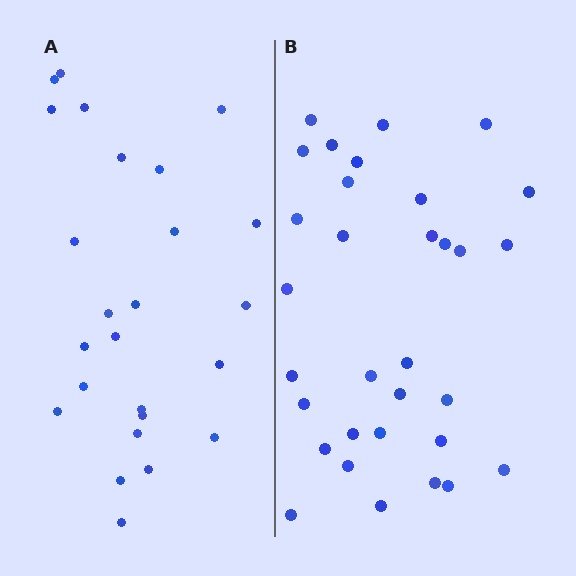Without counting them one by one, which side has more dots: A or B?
Region B (the right region) has more dots.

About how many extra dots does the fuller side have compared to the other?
Region B has roughly 8 or so more dots than region A.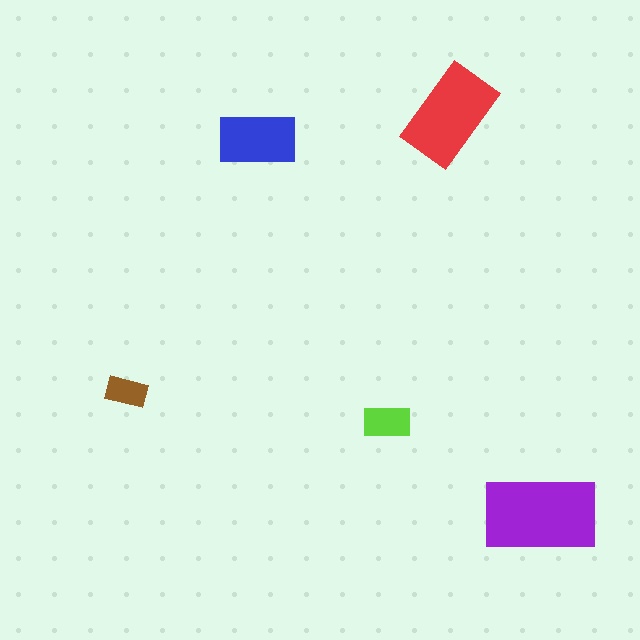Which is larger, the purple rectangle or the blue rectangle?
The purple one.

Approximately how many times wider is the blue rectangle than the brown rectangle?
About 2 times wider.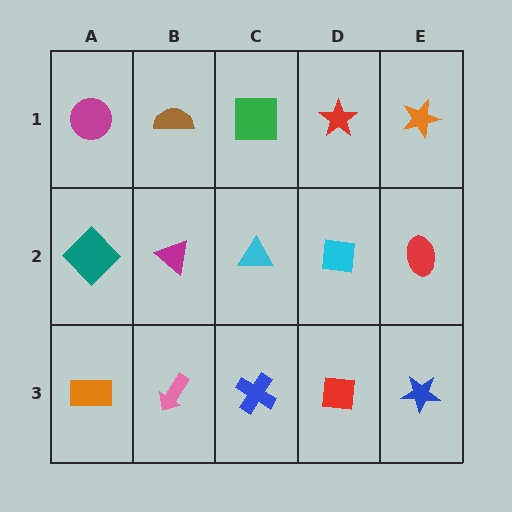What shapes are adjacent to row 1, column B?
A magenta triangle (row 2, column B), a magenta circle (row 1, column A), a green square (row 1, column C).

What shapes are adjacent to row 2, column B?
A brown semicircle (row 1, column B), a pink arrow (row 3, column B), a teal diamond (row 2, column A), a cyan triangle (row 2, column C).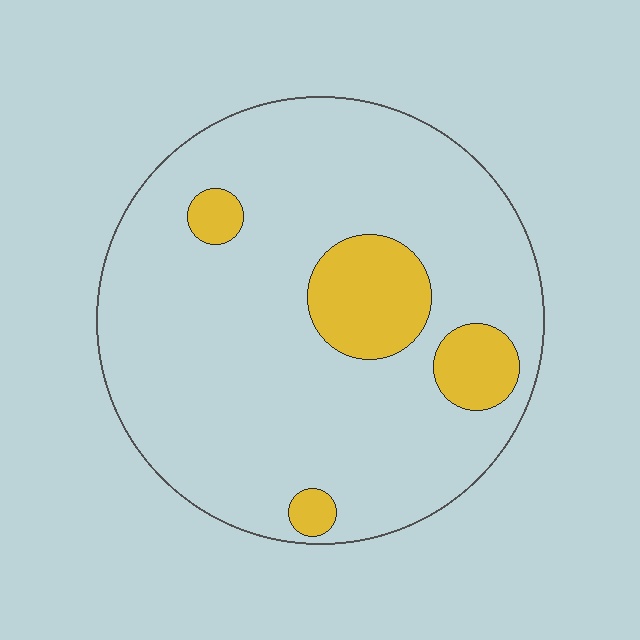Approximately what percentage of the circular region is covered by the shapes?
Approximately 15%.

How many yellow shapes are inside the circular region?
4.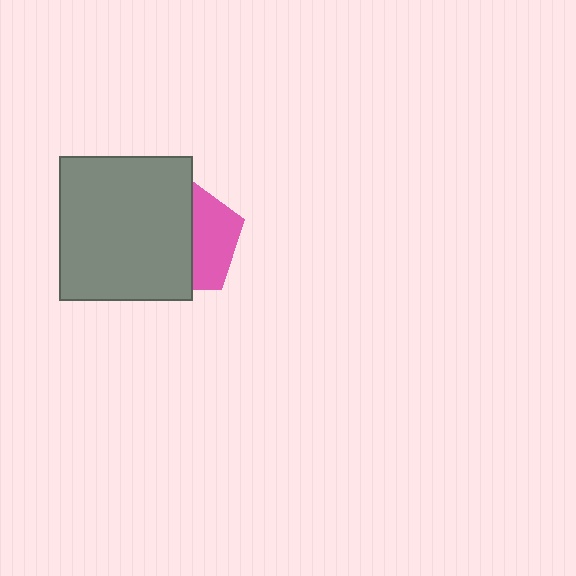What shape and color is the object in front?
The object in front is a gray rectangle.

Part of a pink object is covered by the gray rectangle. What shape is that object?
It is a pentagon.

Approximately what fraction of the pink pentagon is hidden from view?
Roughly 60% of the pink pentagon is hidden behind the gray rectangle.